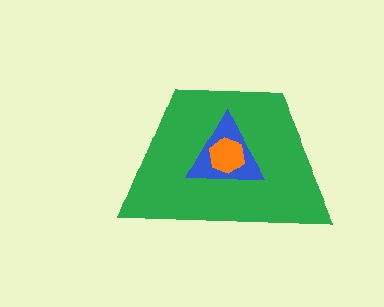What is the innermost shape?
The orange hexagon.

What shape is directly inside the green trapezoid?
The blue triangle.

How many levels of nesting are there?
3.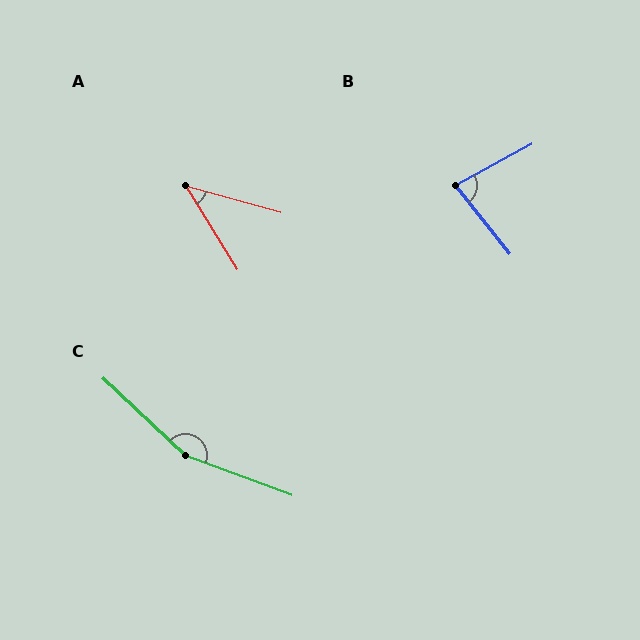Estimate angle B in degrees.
Approximately 80 degrees.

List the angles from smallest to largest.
A (43°), B (80°), C (157°).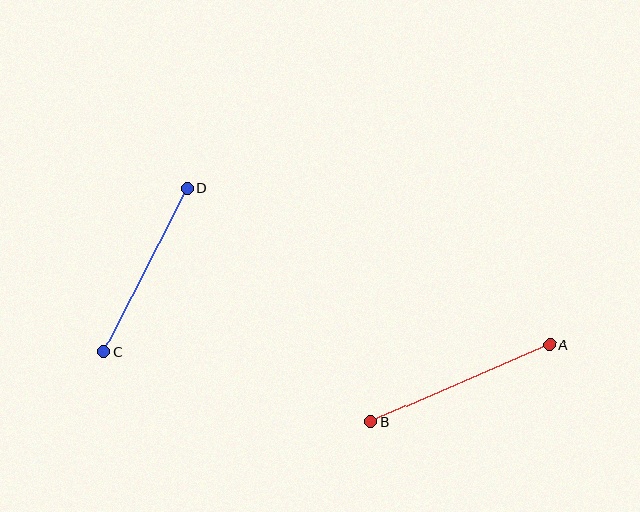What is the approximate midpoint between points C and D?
The midpoint is at approximately (146, 270) pixels.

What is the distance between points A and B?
The distance is approximately 195 pixels.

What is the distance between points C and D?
The distance is approximately 183 pixels.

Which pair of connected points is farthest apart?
Points A and B are farthest apart.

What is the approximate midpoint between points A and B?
The midpoint is at approximately (460, 384) pixels.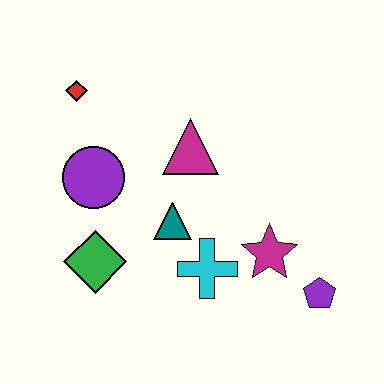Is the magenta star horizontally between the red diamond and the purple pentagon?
Yes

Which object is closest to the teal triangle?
The cyan cross is closest to the teal triangle.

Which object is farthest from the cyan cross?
The red diamond is farthest from the cyan cross.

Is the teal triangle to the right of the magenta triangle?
No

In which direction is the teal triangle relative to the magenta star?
The teal triangle is to the left of the magenta star.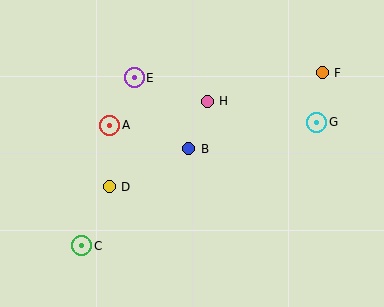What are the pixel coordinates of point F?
Point F is at (322, 73).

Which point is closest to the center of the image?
Point B at (189, 149) is closest to the center.